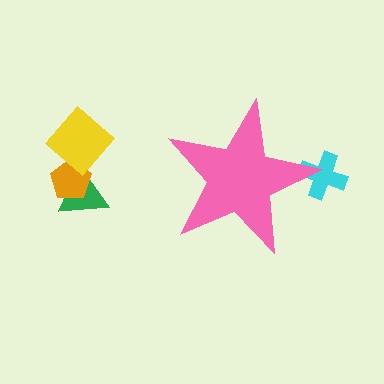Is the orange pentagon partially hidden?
No, the orange pentagon is fully visible.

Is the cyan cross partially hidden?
Yes, the cyan cross is partially hidden behind the pink star.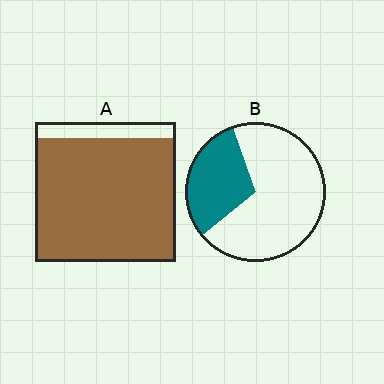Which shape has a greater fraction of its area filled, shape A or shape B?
Shape A.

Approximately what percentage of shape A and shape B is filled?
A is approximately 90% and B is approximately 30%.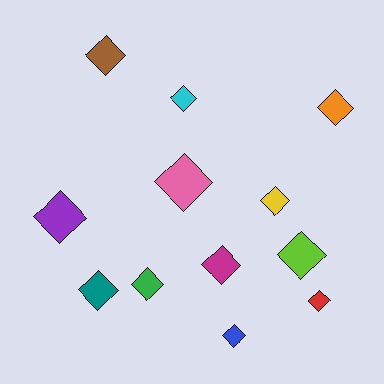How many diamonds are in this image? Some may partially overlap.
There are 12 diamonds.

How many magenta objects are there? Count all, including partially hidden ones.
There is 1 magenta object.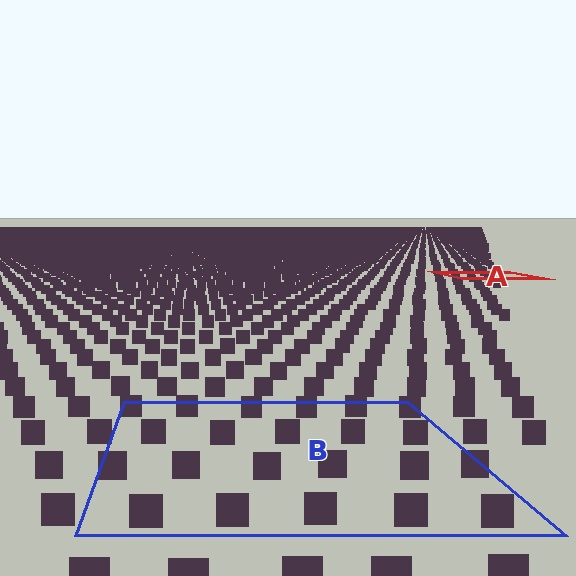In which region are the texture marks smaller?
The texture marks are smaller in region A, because it is farther away.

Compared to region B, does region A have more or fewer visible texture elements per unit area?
Region A has more texture elements per unit area — they are packed more densely because it is farther away.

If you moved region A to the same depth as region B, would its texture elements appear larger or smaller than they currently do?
They would appear larger. At a closer depth, the same texture elements are projected at a bigger on-screen size.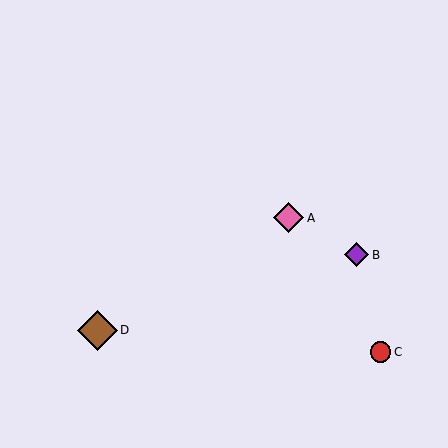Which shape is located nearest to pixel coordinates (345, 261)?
The purple diamond (labeled B) at (357, 255) is nearest to that location.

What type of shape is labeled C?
Shape C is a red circle.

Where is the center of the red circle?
The center of the red circle is at (381, 352).